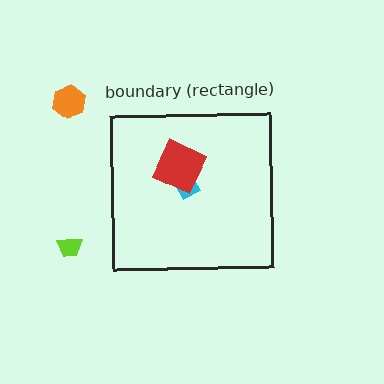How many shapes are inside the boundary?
2 inside, 2 outside.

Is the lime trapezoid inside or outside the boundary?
Outside.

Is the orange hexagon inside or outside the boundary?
Outside.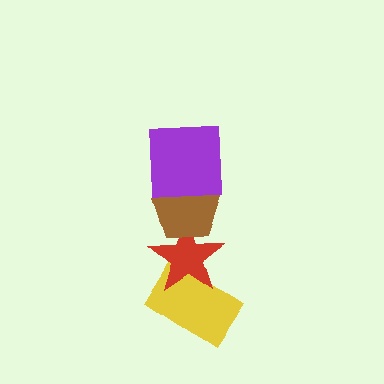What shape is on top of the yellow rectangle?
The red star is on top of the yellow rectangle.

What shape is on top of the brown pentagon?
The purple square is on top of the brown pentagon.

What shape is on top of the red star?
The brown pentagon is on top of the red star.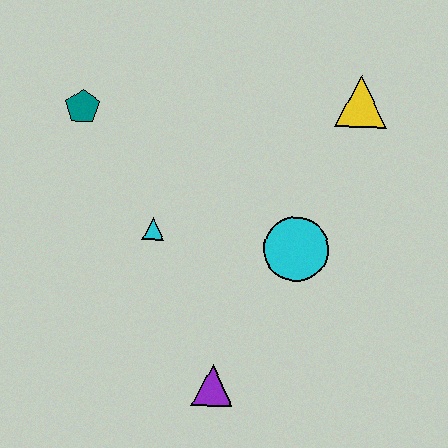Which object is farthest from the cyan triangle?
The yellow triangle is farthest from the cyan triangle.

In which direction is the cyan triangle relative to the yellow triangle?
The cyan triangle is to the left of the yellow triangle.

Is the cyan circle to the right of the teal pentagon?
Yes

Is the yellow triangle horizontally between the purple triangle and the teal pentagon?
No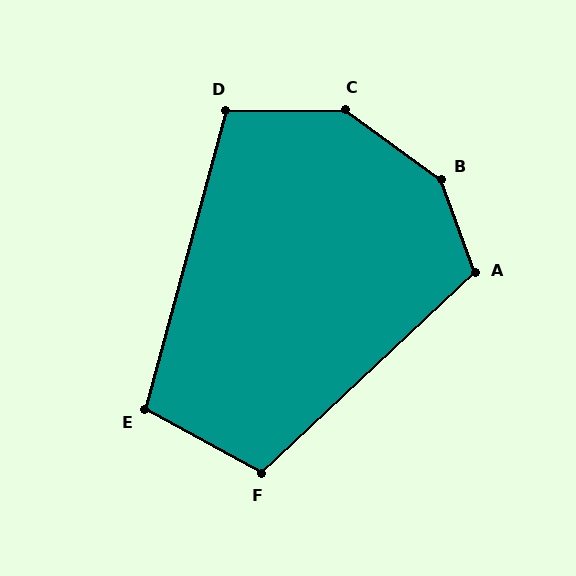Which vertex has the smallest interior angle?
E, at approximately 104 degrees.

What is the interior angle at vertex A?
Approximately 113 degrees (obtuse).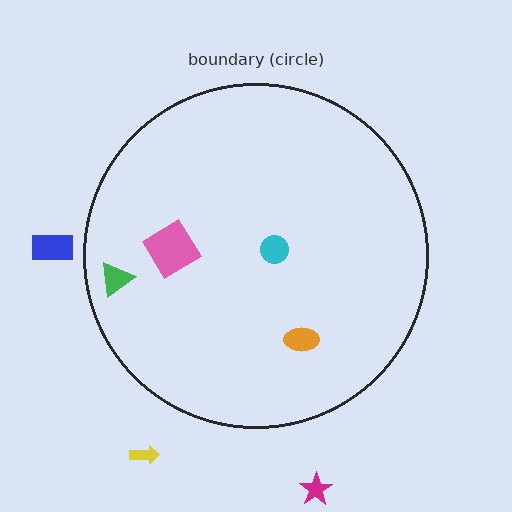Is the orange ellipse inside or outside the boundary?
Inside.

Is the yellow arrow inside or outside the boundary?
Outside.